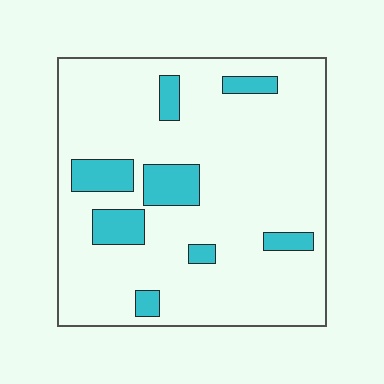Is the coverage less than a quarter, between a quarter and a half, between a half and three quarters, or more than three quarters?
Less than a quarter.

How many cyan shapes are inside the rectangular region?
8.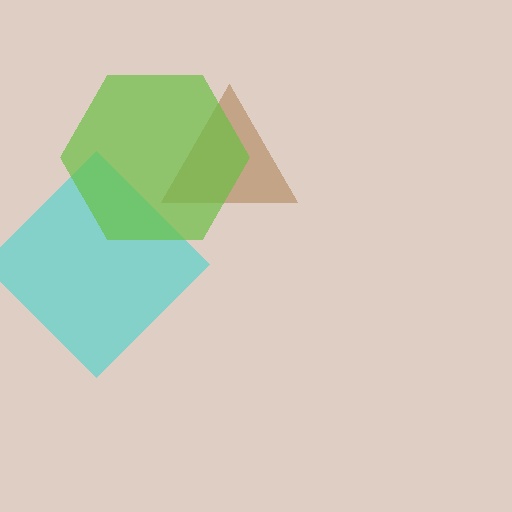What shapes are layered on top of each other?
The layered shapes are: a brown triangle, a cyan diamond, a lime hexagon.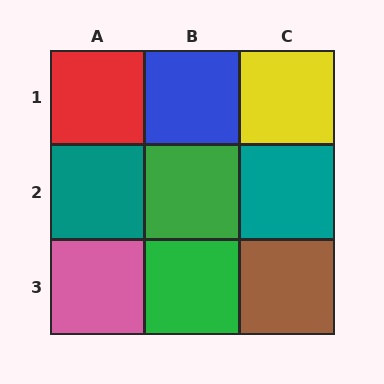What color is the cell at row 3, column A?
Pink.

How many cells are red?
1 cell is red.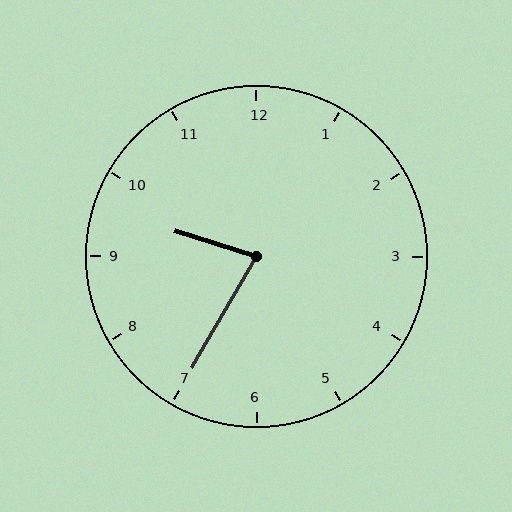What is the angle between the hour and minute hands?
Approximately 78 degrees.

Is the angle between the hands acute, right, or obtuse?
It is acute.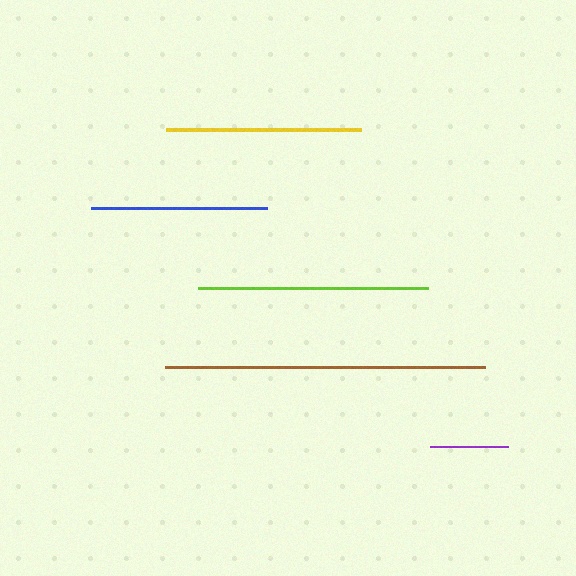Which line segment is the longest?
The brown line is the longest at approximately 320 pixels.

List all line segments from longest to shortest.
From longest to shortest: brown, lime, yellow, blue, purple.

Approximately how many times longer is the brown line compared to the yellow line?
The brown line is approximately 1.6 times the length of the yellow line.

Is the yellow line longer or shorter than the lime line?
The lime line is longer than the yellow line.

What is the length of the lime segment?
The lime segment is approximately 230 pixels long.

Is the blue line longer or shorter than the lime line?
The lime line is longer than the blue line.